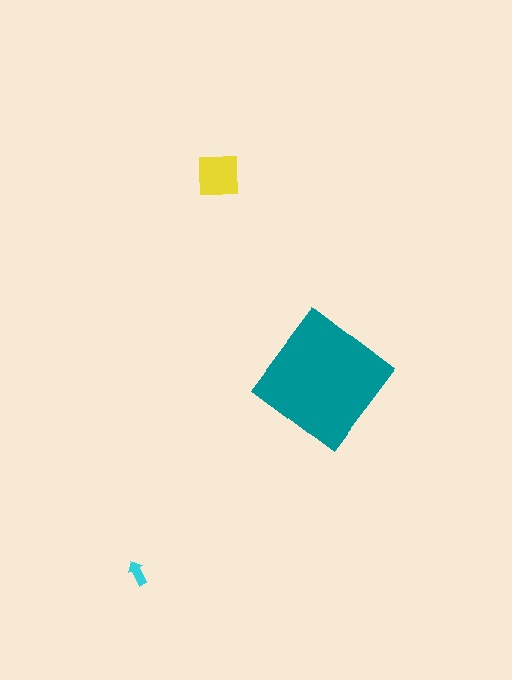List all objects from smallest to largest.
The cyan arrow, the yellow square, the teal diamond.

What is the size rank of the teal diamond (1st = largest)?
1st.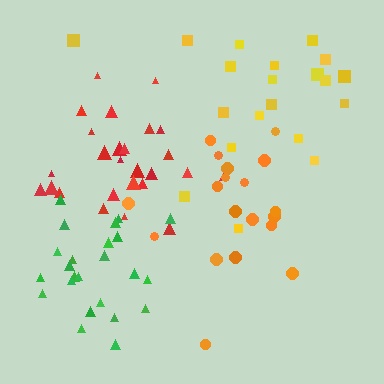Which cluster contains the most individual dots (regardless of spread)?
Red (26).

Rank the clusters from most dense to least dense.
red, green, orange, yellow.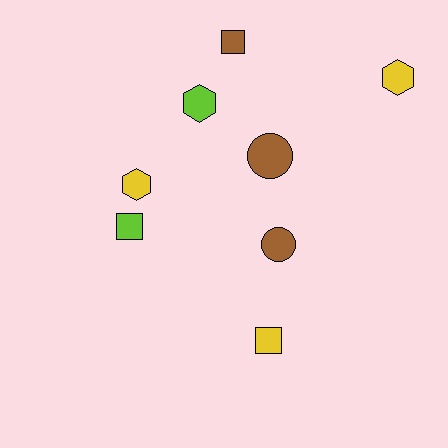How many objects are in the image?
There are 8 objects.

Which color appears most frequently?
Brown, with 3 objects.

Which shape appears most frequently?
Square, with 3 objects.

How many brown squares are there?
There is 1 brown square.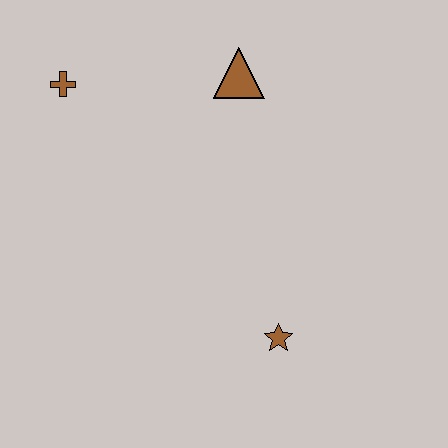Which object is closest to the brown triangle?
The brown cross is closest to the brown triangle.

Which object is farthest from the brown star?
The brown cross is farthest from the brown star.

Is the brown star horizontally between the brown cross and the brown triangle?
No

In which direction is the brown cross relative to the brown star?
The brown cross is above the brown star.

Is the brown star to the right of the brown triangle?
Yes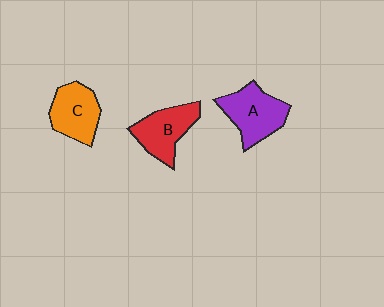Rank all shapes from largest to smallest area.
From largest to smallest: A (purple), B (red), C (orange).